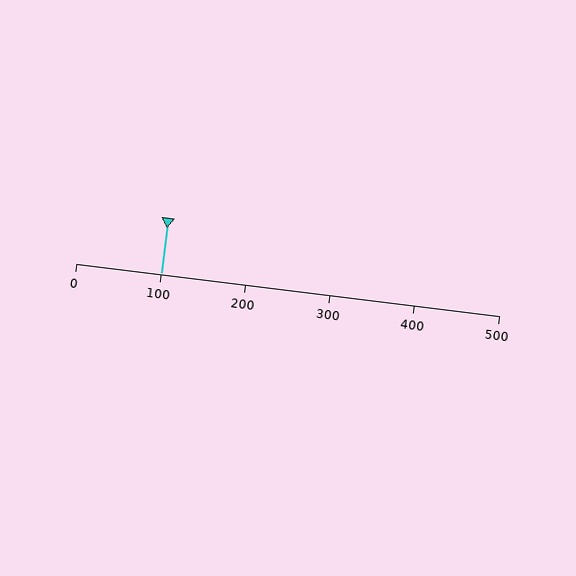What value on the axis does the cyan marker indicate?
The marker indicates approximately 100.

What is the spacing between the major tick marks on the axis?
The major ticks are spaced 100 apart.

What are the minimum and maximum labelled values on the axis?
The axis runs from 0 to 500.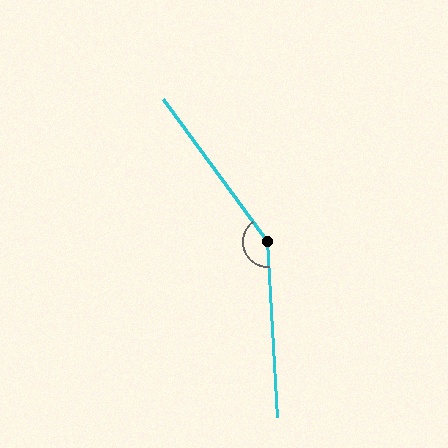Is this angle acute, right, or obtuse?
It is obtuse.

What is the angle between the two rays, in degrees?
Approximately 147 degrees.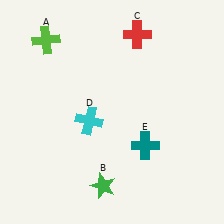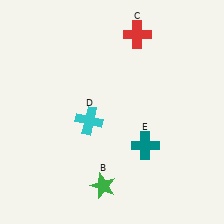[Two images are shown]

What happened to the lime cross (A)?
The lime cross (A) was removed in Image 2. It was in the top-left area of Image 1.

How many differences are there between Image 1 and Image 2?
There is 1 difference between the two images.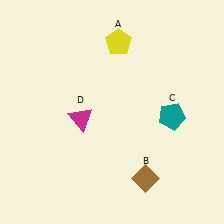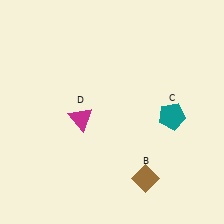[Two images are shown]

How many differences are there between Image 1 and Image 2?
There is 1 difference between the two images.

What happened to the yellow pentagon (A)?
The yellow pentagon (A) was removed in Image 2. It was in the top-right area of Image 1.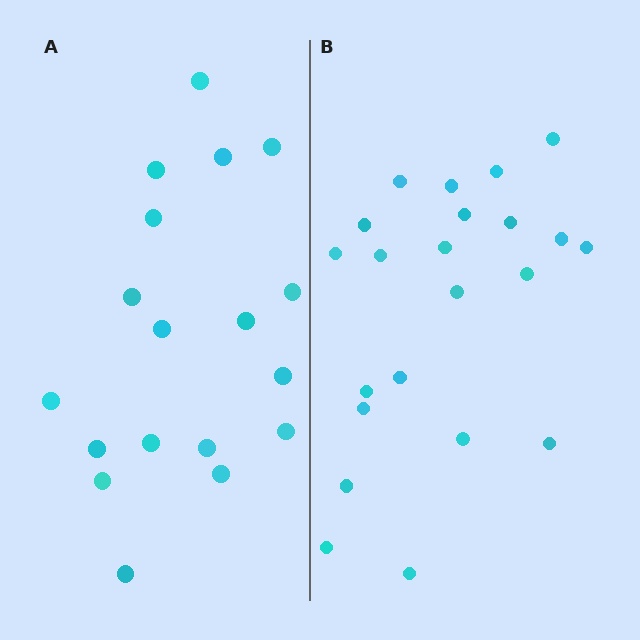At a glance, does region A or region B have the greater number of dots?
Region B (the right region) has more dots.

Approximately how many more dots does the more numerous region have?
Region B has about 4 more dots than region A.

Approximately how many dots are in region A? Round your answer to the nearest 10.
About 20 dots. (The exact count is 18, which rounds to 20.)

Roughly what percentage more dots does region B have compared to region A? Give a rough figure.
About 20% more.